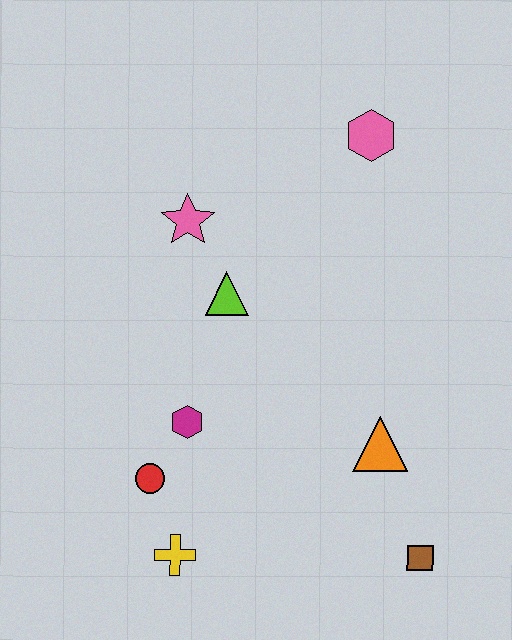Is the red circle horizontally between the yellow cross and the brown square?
No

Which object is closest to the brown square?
The orange triangle is closest to the brown square.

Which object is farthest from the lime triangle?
The brown square is farthest from the lime triangle.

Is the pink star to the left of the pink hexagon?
Yes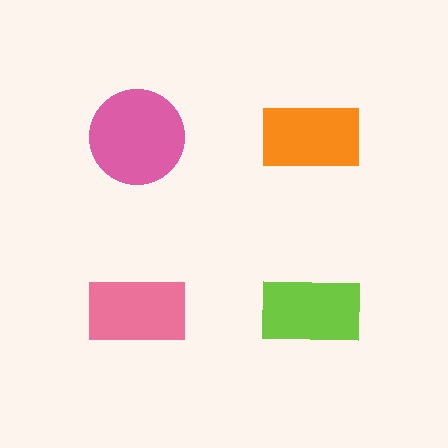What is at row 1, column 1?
A pink circle.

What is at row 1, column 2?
An orange rectangle.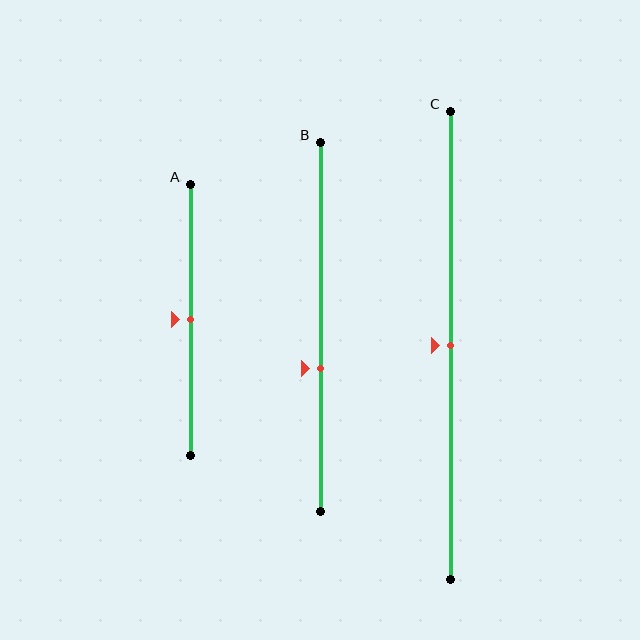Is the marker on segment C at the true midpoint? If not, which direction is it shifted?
Yes, the marker on segment C is at the true midpoint.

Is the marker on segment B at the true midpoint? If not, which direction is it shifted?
No, the marker on segment B is shifted downward by about 11% of the segment length.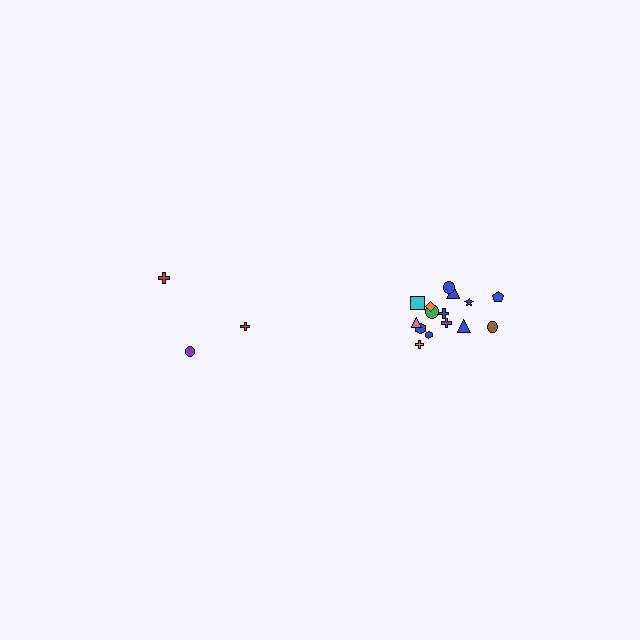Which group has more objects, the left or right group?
The right group.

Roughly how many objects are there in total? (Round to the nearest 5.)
Roughly 20 objects in total.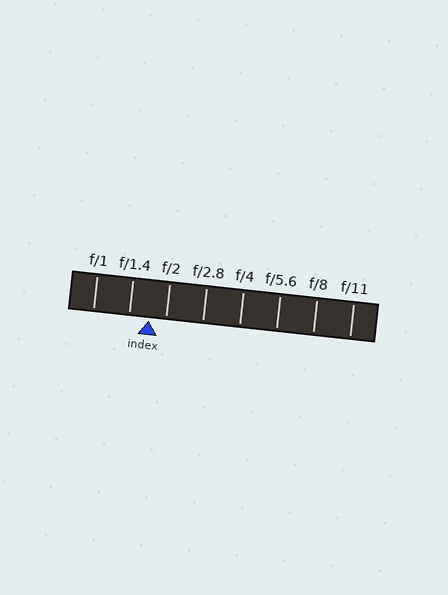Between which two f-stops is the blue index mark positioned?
The index mark is between f/1.4 and f/2.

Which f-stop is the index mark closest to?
The index mark is closest to f/2.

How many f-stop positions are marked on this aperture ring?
There are 8 f-stop positions marked.